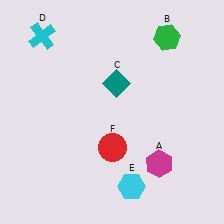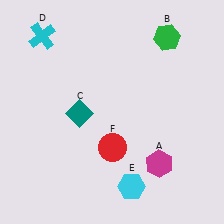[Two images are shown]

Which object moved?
The teal diamond (C) moved left.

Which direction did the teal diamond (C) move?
The teal diamond (C) moved left.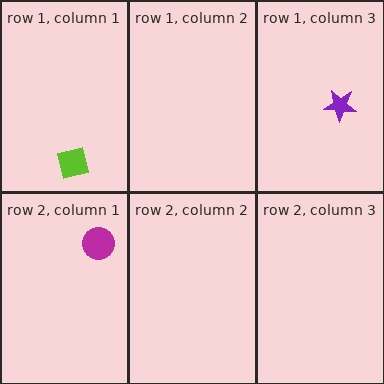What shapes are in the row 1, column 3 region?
The purple star.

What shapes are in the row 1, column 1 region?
The lime square.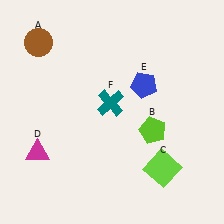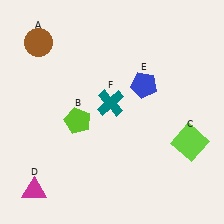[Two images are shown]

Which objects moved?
The objects that moved are: the lime pentagon (B), the lime square (C), the magenta triangle (D).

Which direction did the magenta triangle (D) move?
The magenta triangle (D) moved down.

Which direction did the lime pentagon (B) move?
The lime pentagon (B) moved left.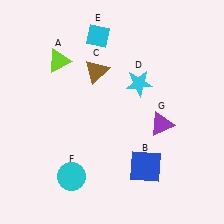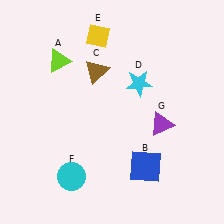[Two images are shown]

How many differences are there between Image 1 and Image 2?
There is 1 difference between the two images.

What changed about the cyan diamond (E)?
In Image 1, E is cyan. In Image 2, it changed to yellow.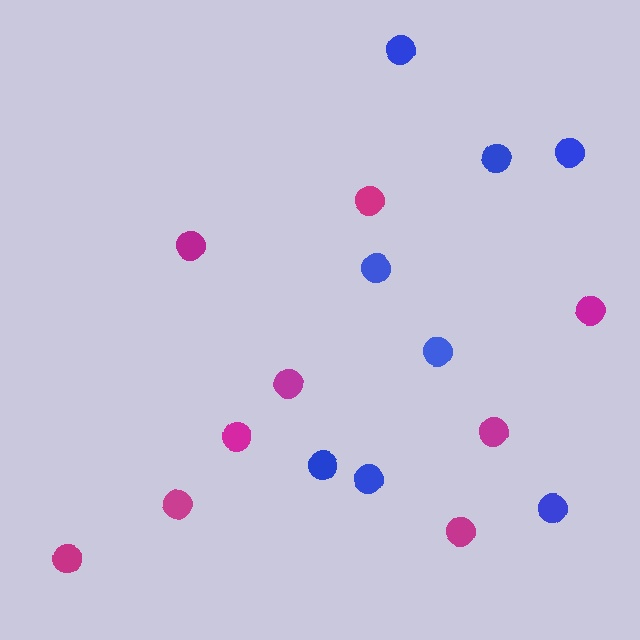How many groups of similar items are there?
There are 2 groups: one group of blue circles (8) and one group of magenta circles (9).